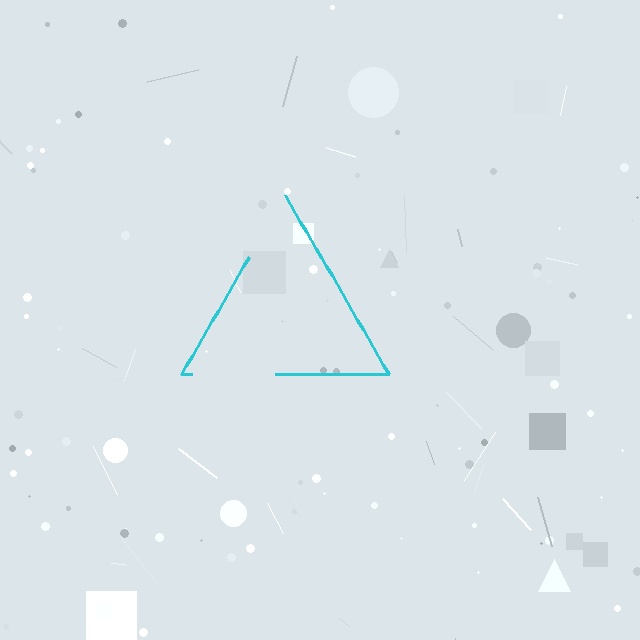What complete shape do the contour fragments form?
The contour fragments form a triangle.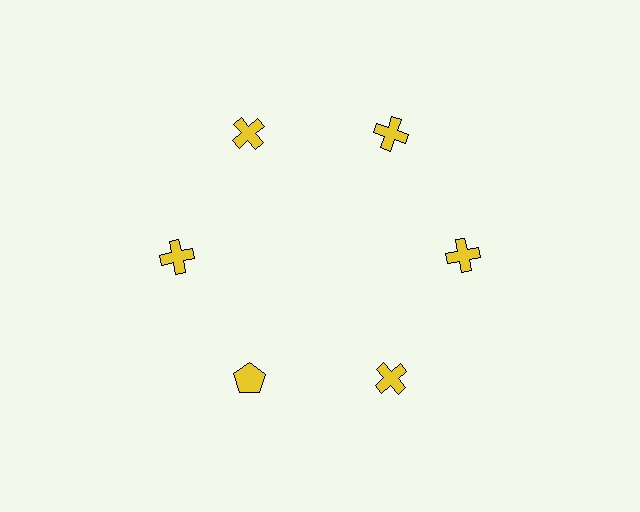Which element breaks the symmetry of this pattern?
The yellow pentagon at roughly the 7 o'clock position breaks the symmetry. All other shapes are yellow crosses.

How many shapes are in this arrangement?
There are 6 shapes arranged in a ring pattern.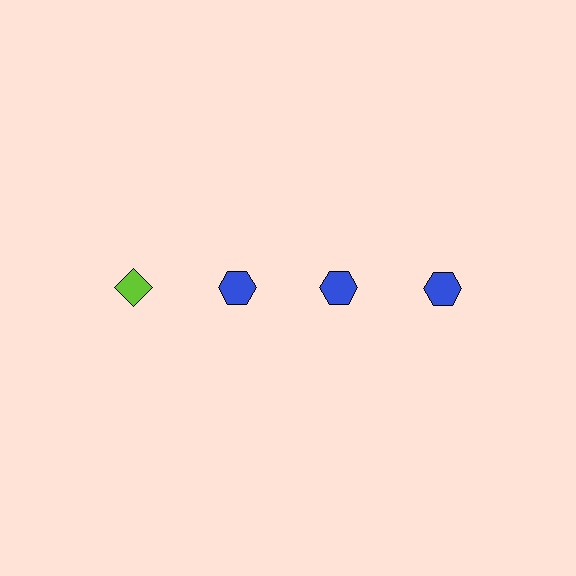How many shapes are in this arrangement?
There are 4 shapes arranged in a grid pattern.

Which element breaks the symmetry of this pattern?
The lime diamond in the top row, leftmost column breaks the symmetry. All other shapes are blue hexagons.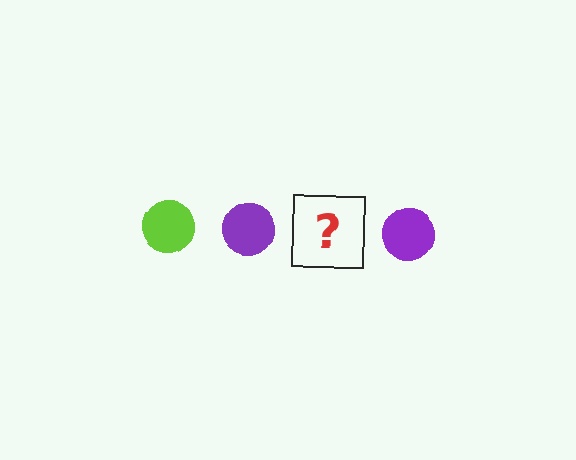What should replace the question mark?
The question mark should be replaced with a lime circle.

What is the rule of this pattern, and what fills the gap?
The rule is that the pattern cycles through lime, purple circles. The gap should be filled with a lime circle.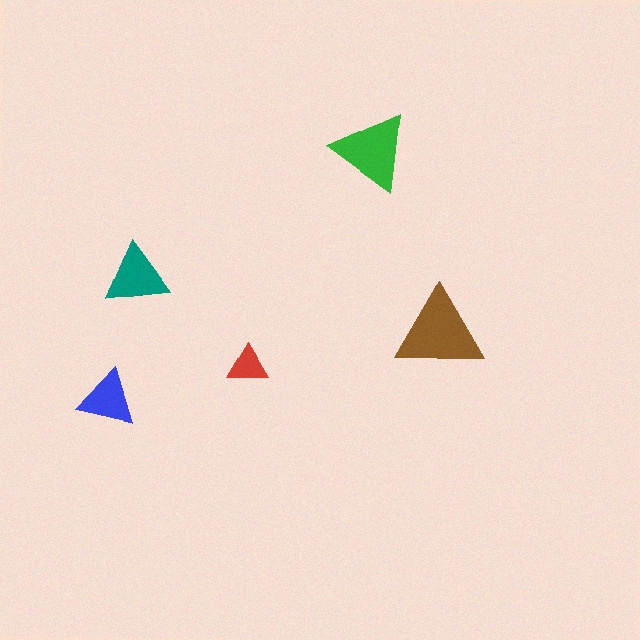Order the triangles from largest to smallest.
the brown one, the green one, the teal one, the blue one, the red one.